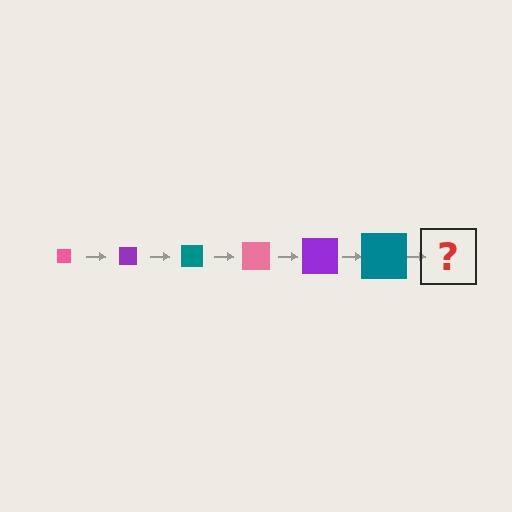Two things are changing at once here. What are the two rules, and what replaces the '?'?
The two rules are that the square grows larger each step and the color cycles through pink, purple, and teal. The '?' should be a pink square, larger than the previous one.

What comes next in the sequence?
The next element should be a pink square, larger than the previous one.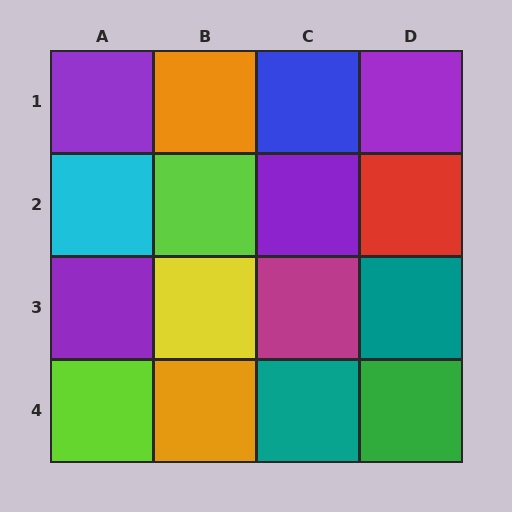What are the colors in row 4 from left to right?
Lime, orange, teal, green.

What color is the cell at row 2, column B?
Lime.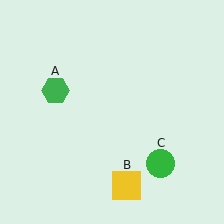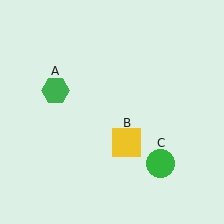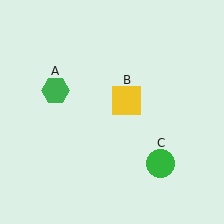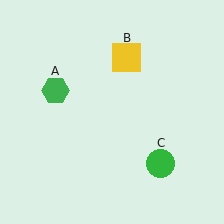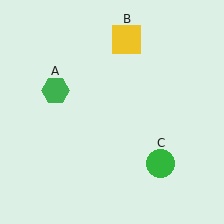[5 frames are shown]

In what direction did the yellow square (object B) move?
The yellow square (object B) moved up.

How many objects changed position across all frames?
1 object changed position: yellow square (object B).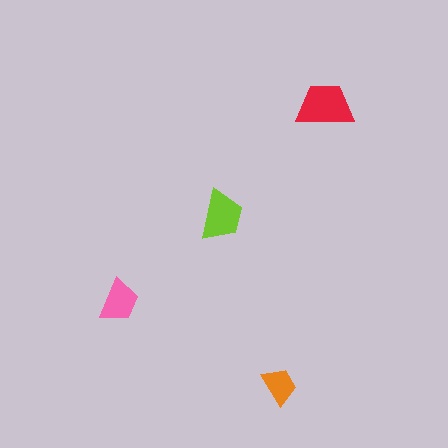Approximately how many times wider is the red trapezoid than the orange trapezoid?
About 1.5 times wider.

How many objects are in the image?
There are 4 objects in the image.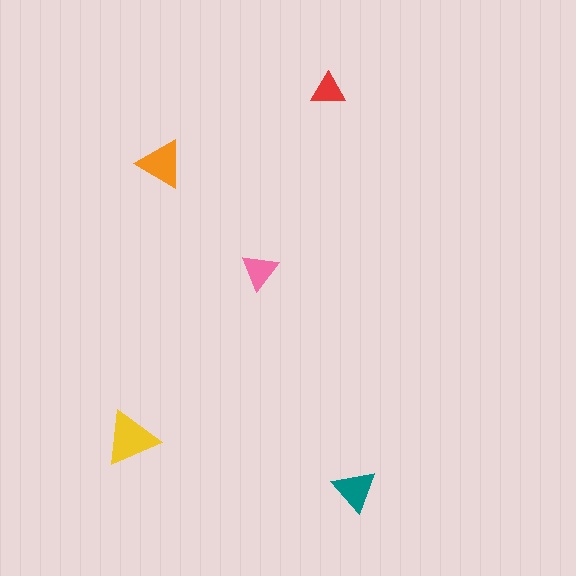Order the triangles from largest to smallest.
the yellow one, the orange one, the teal one, the pink one, the red one.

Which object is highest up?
The red triangle is topmost.